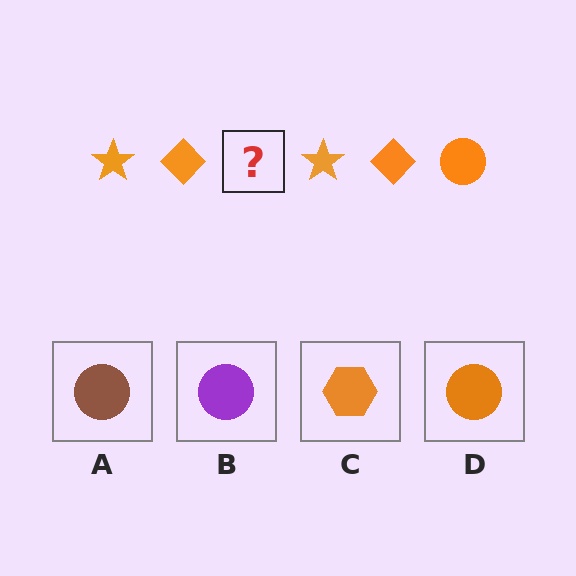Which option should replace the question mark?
Option D.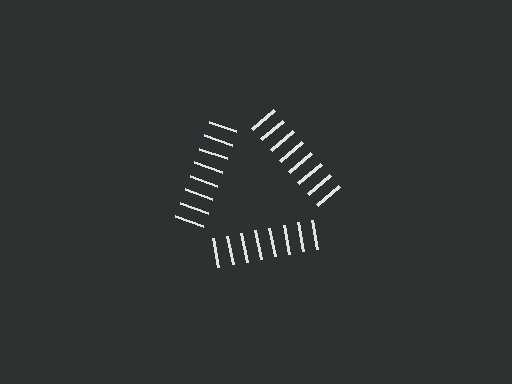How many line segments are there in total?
24 — 8 along each of the 3 edges.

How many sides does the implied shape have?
3 sides — the line-ends trace a triangle.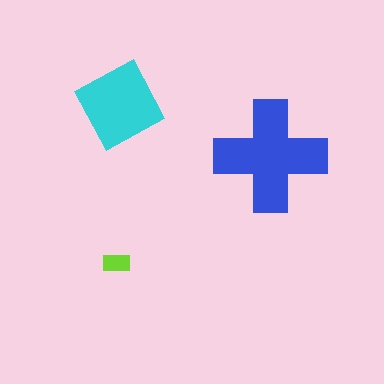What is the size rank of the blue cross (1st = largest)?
1st.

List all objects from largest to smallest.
The blue cross, the cyan diamond, the lime rectangle.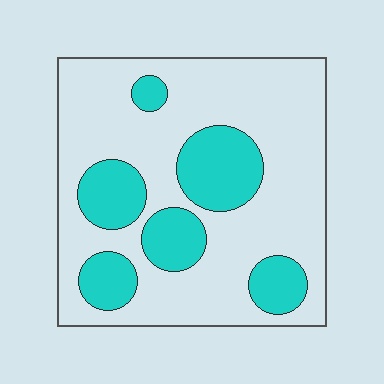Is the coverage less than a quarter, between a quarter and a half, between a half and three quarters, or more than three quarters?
Between a quarter and a half.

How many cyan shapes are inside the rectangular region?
6.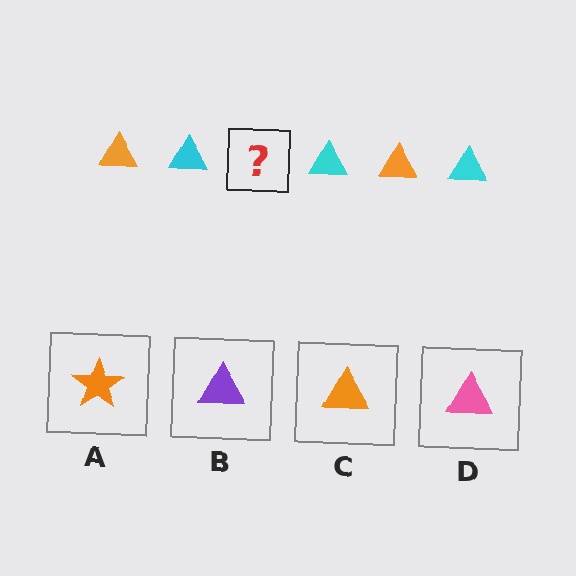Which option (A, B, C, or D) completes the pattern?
C.